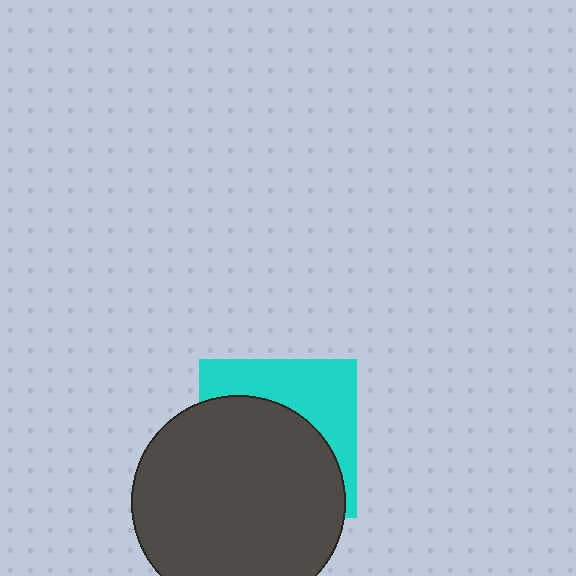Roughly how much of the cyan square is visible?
A small part of it is visible (roughly 39%).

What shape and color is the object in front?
The object in front is a dark gray circle.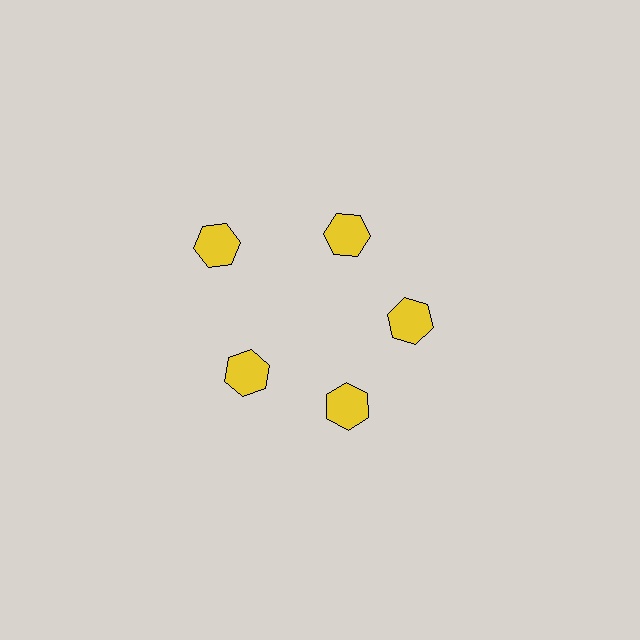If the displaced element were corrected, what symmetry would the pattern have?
It would have 5-fold rotational symmetry — the pattern would map onto itself every 72 degrees.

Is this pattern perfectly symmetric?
No. The 5 yellow hexagons are arranged in a ring, but one element near the 10 o'clock position is pushed outward from the center, breaking the 5-fold rotational symmetry.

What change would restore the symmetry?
The symmetry would be restored by moving it inward, back onto the ring so that all 5 hexagons sit at equal angles and equal distance from the center.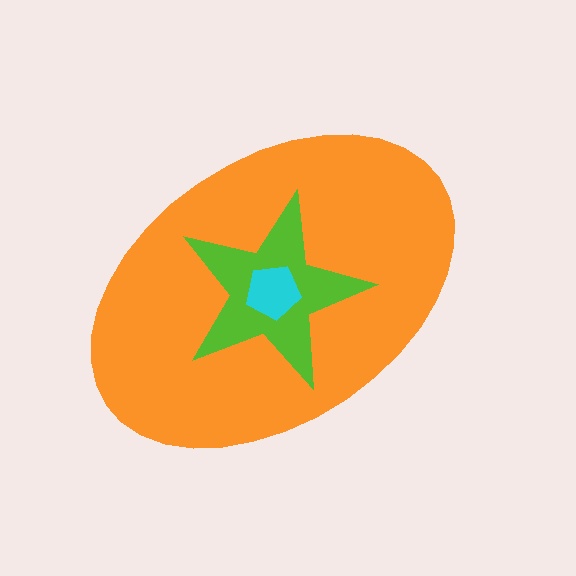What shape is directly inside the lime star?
The cyan pentagon.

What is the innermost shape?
The cyan pentagon.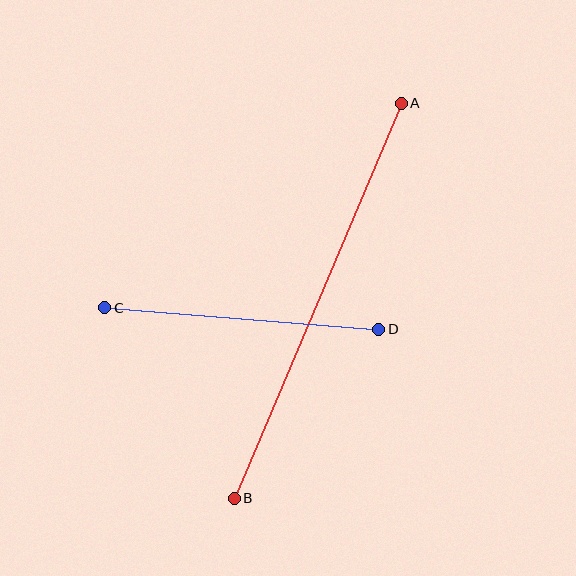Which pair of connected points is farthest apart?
Points A and B are farthest apart.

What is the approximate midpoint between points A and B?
The midpoint is at approximately (318, 301) pixels.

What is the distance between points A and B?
The distance is approximately 429 pixels.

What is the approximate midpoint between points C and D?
The midpoint is at approximately (242, 318) pixels.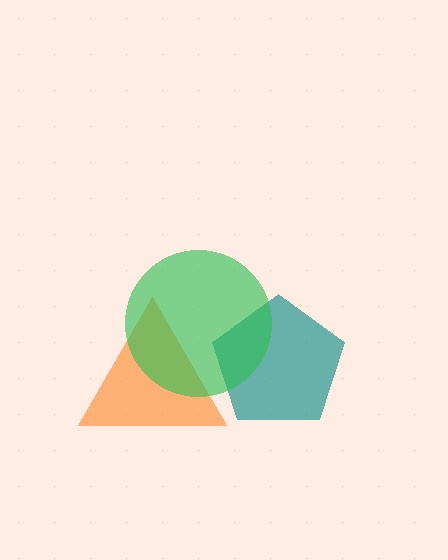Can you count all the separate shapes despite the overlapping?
Yes, there are 3 separate shapes.